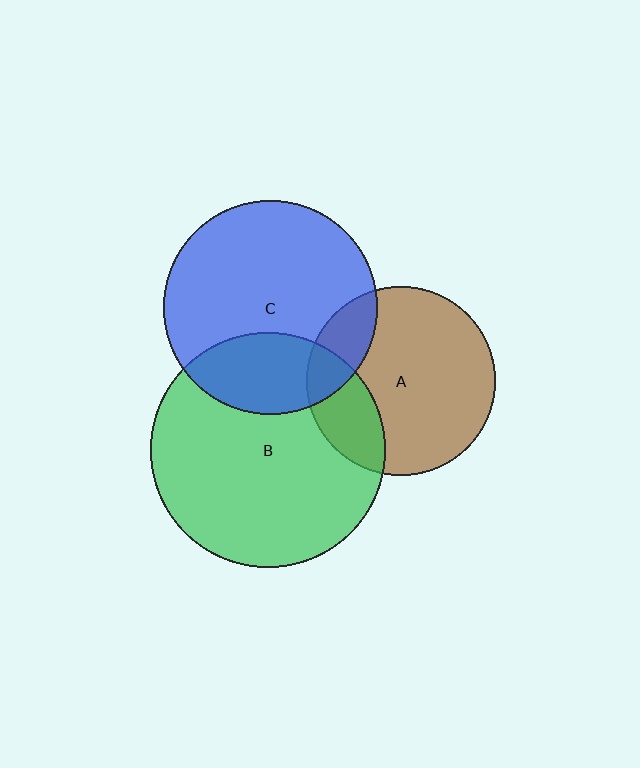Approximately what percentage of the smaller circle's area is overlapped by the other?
Approximately 15%.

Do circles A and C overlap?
Yes.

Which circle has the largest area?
Circle B (green).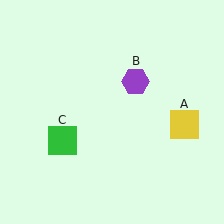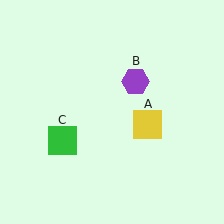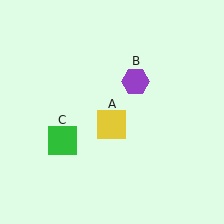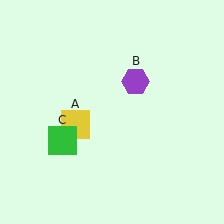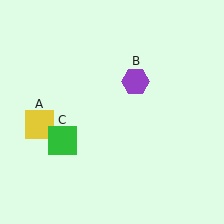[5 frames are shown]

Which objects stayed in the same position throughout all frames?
Purple hexagon (object B) and green square (object C) remained stationary.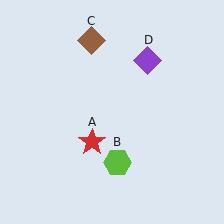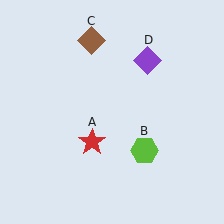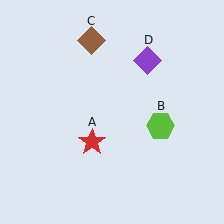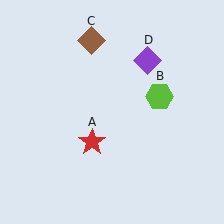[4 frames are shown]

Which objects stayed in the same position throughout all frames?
Red star (object A) and brown diamond (object C) and purple diamond (object D) remained stationary.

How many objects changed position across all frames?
1 object changed position: lime hexagon (object B).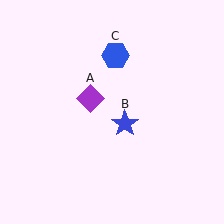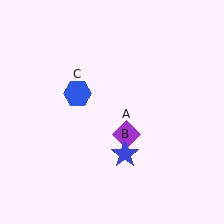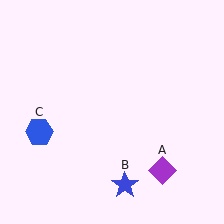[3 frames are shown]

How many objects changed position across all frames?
3 objects changed position: purple diamond (object A), blue star (object B), blue hexagon (object C).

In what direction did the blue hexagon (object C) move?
The blue hexagon (object C) moved down and to the left.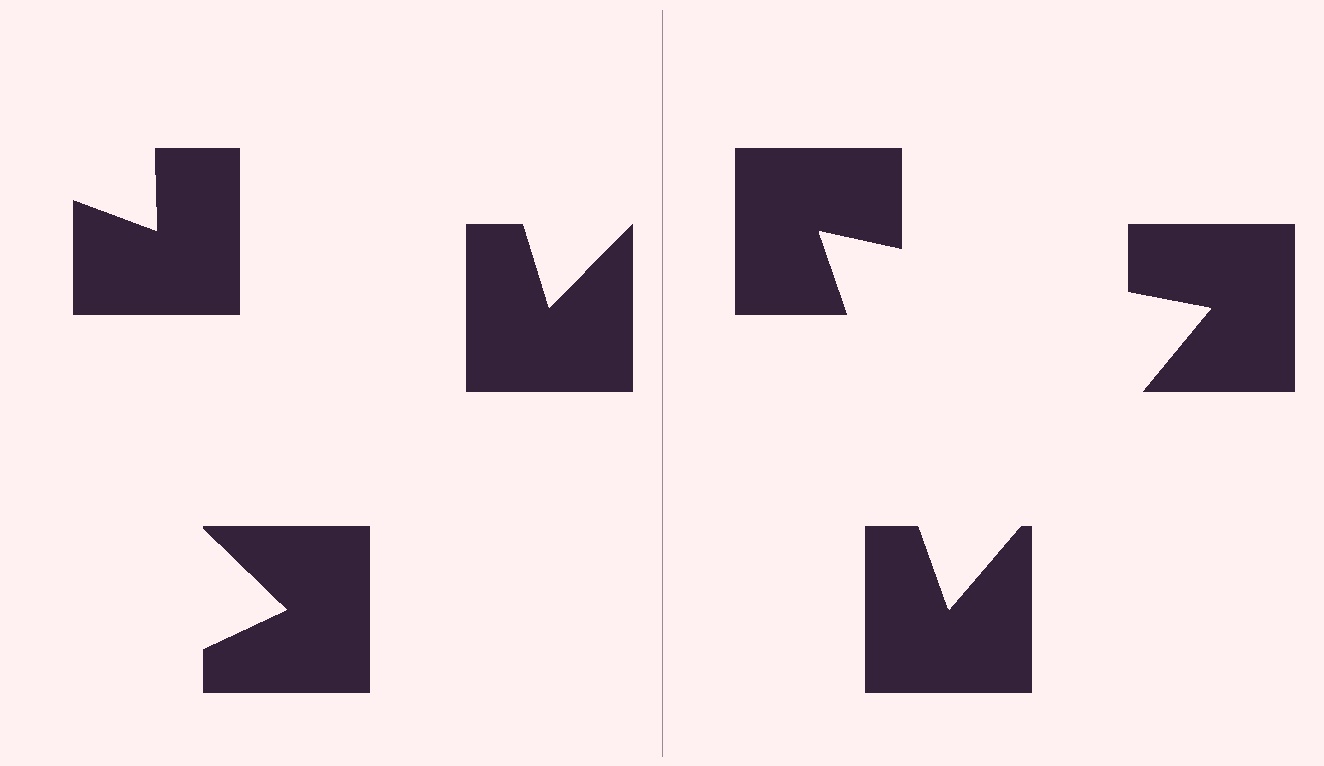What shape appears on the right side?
An illusory triangle.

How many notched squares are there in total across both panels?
6 — 3 on each side.